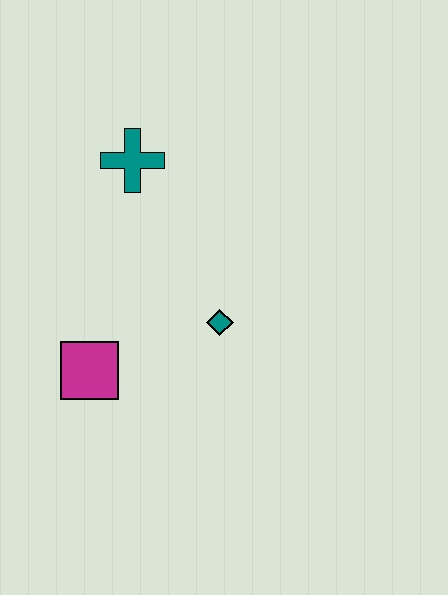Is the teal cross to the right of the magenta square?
Yes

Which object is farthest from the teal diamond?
The teal cross is farthest from the teal diamond.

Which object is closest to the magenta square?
The teal diamond is closest to the magenta square.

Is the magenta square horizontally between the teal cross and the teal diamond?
No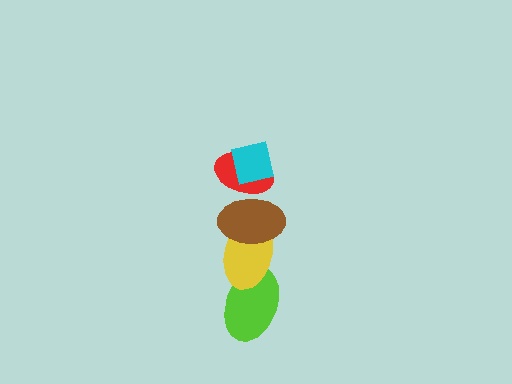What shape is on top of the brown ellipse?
The red ellipse is on top of the brown ellipse.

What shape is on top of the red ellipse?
The cyan square is on top of the red ellipse.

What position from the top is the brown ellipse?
The brown ellipse is 3rd from the top.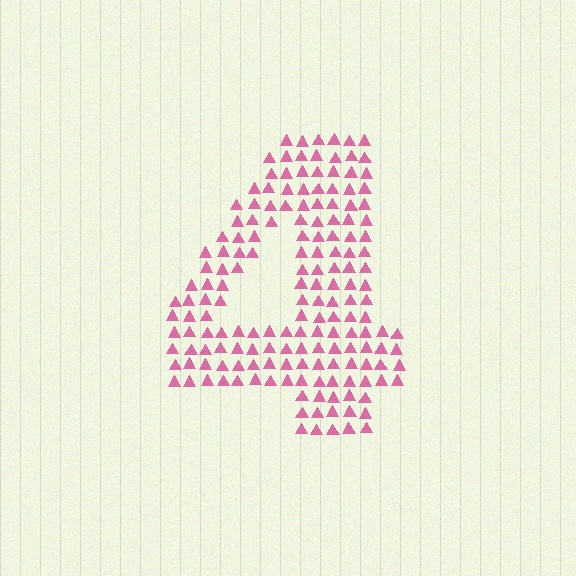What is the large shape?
The large shape is the digit 4.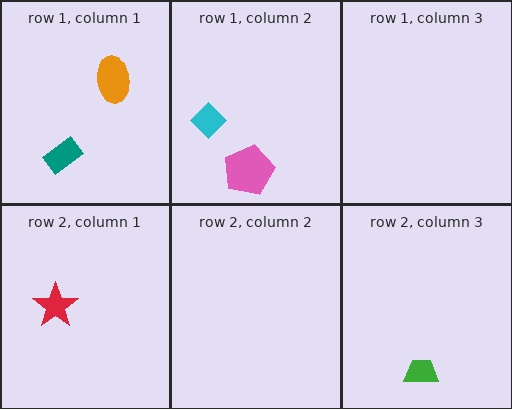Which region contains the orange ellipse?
The row 1, column 1 region.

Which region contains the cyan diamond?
The row 1, column 2 region.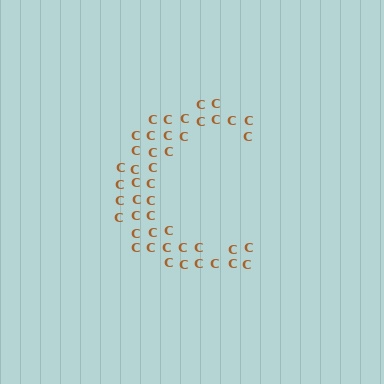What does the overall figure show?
The overall figure shows the letter C.